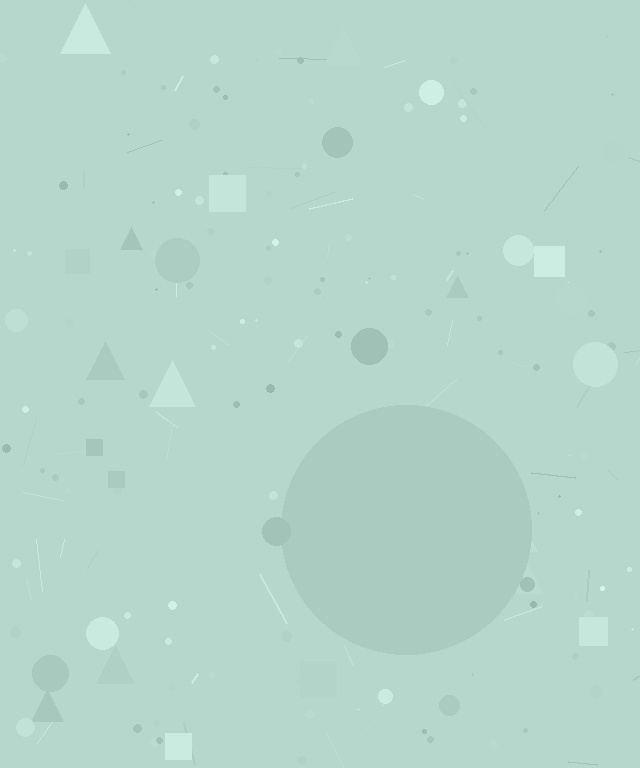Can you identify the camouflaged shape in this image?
The camouflaged shape is a circle.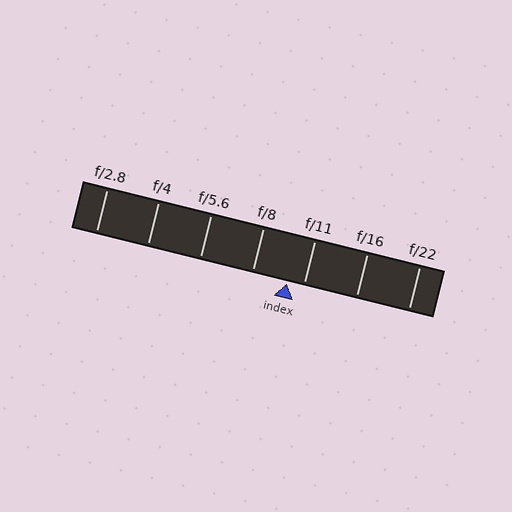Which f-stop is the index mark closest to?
The index mark is closest to f/11.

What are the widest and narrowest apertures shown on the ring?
The widest aperture shown is f/2.8 and the narrowest is f/22.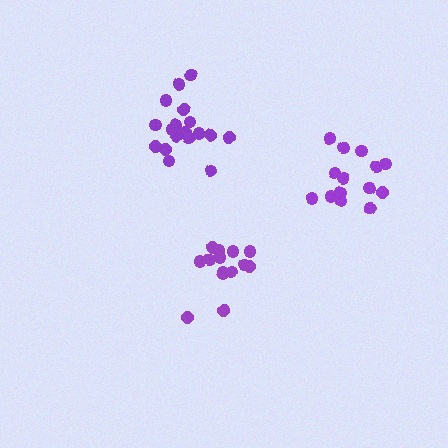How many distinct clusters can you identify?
There are 3 distinct clusters.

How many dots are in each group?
Group 1: 14 dots, Group 2: 18 dots, Group 3: 14 dots (46 total).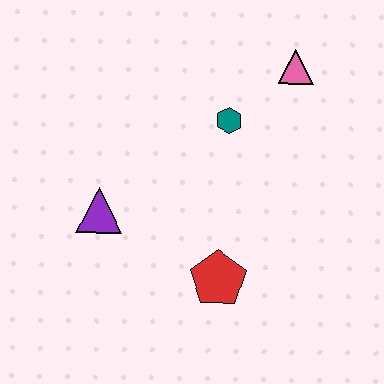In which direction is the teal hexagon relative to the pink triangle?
The teal hexagon is to the left of the pink triangle.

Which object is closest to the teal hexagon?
The pink triangle is closest to the teal hexagon.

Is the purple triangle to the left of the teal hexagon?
Yes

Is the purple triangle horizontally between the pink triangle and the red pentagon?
No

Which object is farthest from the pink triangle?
The purple triangle is farthest from the pink triangle.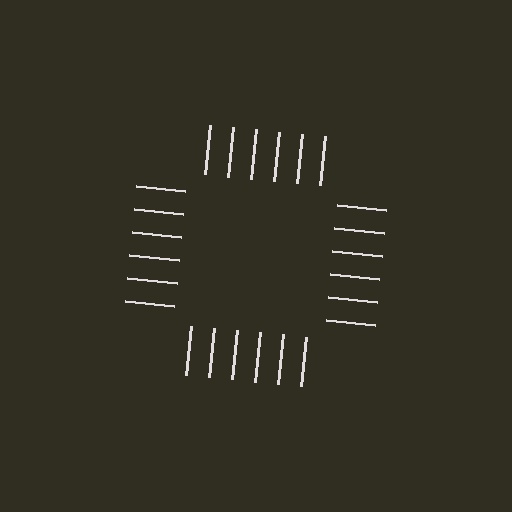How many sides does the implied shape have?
4 sides — the line-ends trace a square.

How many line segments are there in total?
24 — 6 along each of the 4 edges.